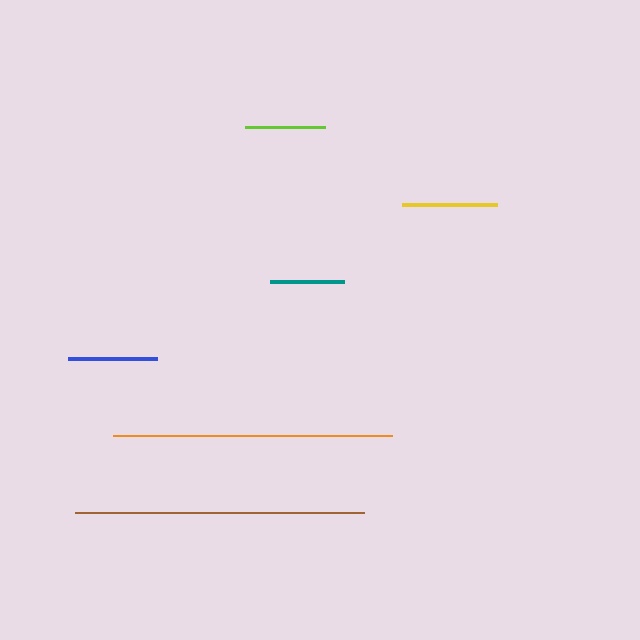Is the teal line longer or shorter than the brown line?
The brown line is longer than the teal line.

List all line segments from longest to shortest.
From longest to shortest: brown, orange, yellow, blue, lime, teal.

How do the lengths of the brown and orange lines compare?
The brown and orange lines are approximately the same length.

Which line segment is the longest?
The brown line is the longest at approximately 289 pixels.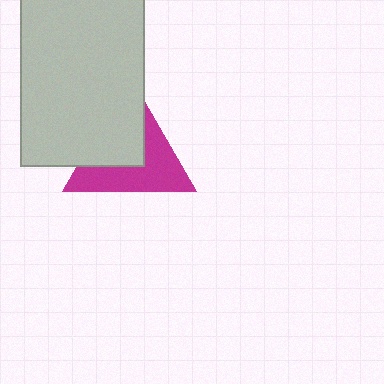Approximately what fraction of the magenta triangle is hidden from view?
Roughly 48% of the magenta triangle is hidden behind the light gray rectangle.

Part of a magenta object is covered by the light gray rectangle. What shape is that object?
It is a triangle.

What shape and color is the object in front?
The object in front is a light gray rectangle.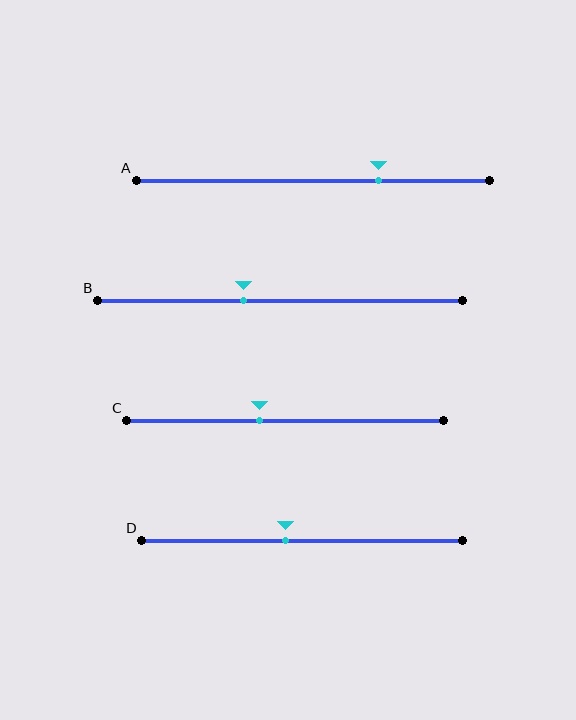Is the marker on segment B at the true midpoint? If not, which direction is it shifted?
No, the marker on segment B is shifted to the left by about 10% of the segment length.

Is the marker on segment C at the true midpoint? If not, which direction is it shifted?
No, the marker on segment C is shifted to the left by about 8% of the segment length.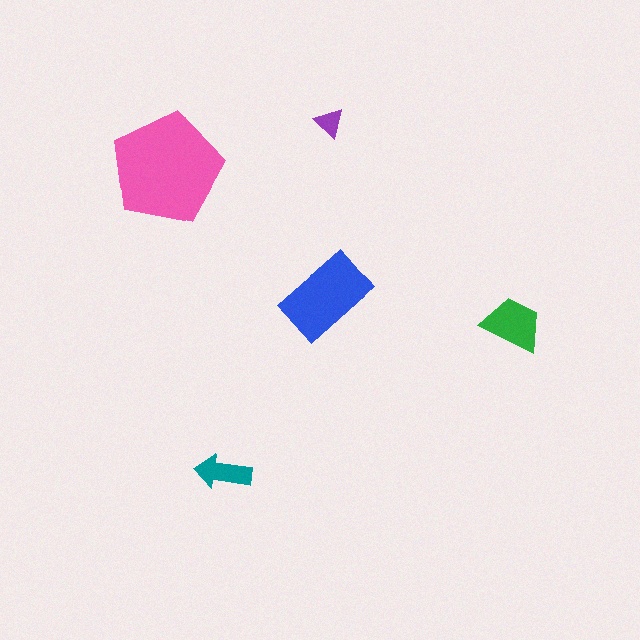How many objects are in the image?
There are 5 objects in the image.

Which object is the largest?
The pink pentagon.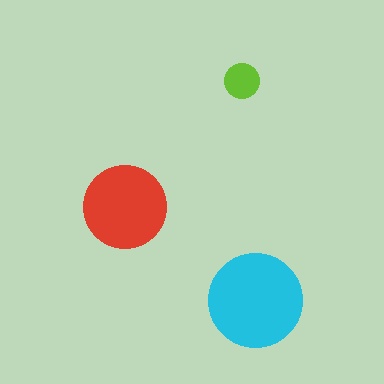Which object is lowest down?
The cyan circle is bottommost.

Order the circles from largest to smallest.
the cyan one, the red one, the lime one.